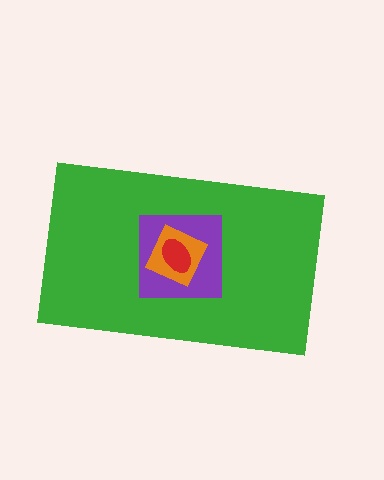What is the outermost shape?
The green rectangle.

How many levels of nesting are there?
4.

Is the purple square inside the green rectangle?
Yes.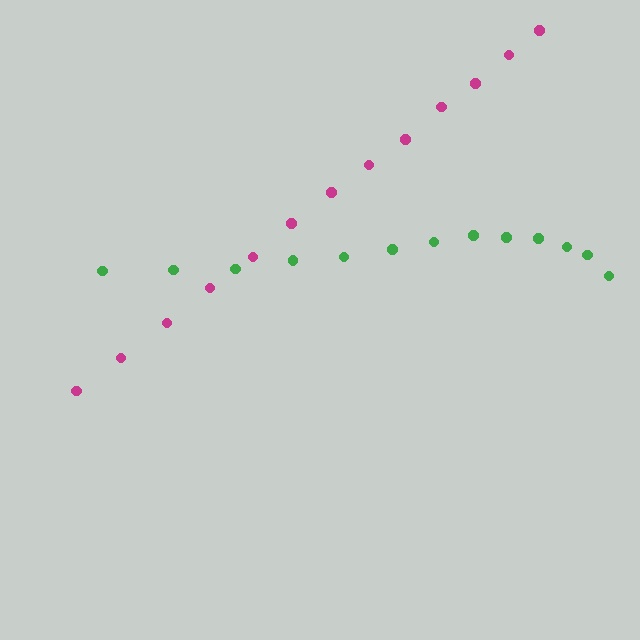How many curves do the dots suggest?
There are 2 distinct paths.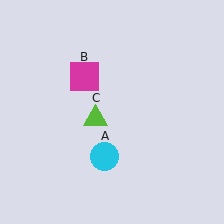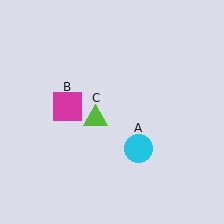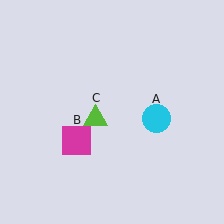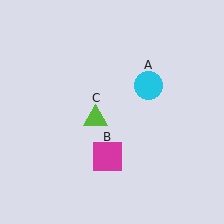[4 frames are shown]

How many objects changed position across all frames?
2 objects changed position: cyan circle (object A), magenta square (object B).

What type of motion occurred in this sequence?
The cyan circle (object A), magenta square (object B) rotated counterclockwise around the center of the scene.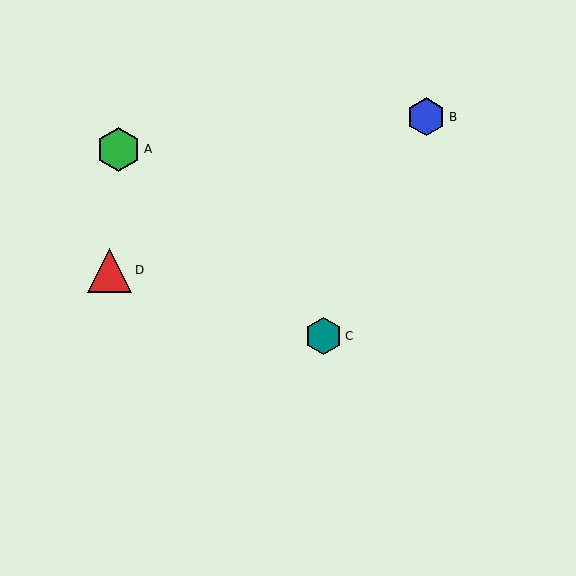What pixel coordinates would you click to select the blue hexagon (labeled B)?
Click at (426, 117) to select the blue hexagon B.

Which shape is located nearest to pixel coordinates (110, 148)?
The green hexagon (labeled A) at (119, 149) is nearest to that location.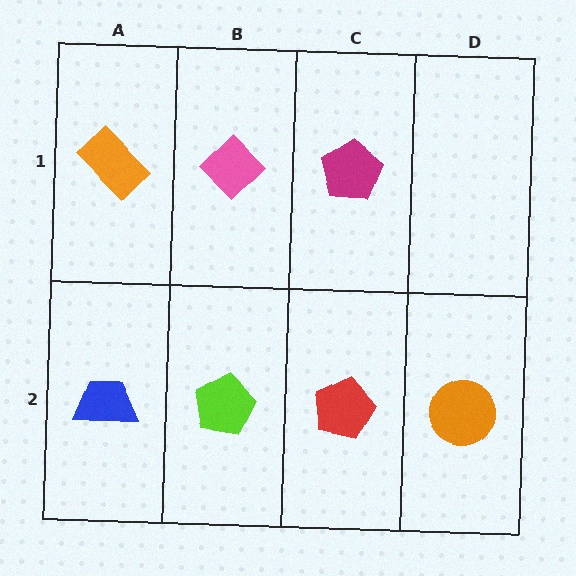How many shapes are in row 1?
3 shapes.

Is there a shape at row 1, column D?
No, that cell is empty.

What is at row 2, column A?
A blue trapezoid.